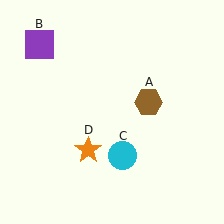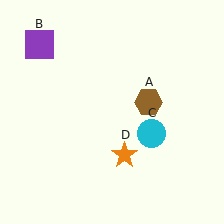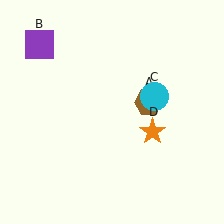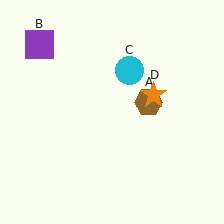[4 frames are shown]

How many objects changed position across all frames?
2 objects changed position: cyan circle (object C), orange star (object D).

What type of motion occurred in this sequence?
The cyan circle (object C), orange star (object D) rotated counterclockwise around the center of the scene.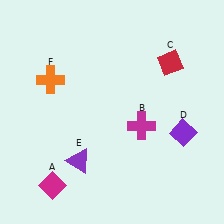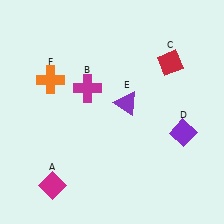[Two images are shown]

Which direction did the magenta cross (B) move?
The magenta cross (B) moved left.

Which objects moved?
The objects that moved are: the magenta cross (B), the purple triangle (E).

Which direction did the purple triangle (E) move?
The purple triangle (E) moved up.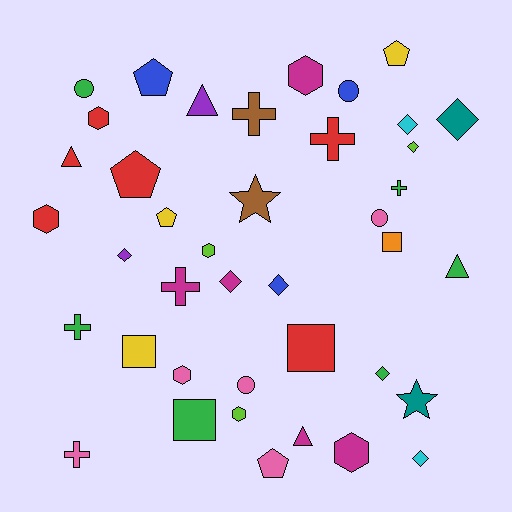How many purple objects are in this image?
There are 2 purple objects.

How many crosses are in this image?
There are 6 crosses.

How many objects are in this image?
There are 40 objects.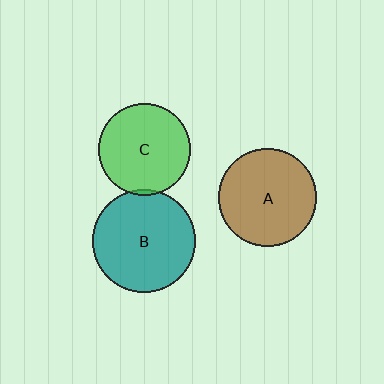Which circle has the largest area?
Circle B (teal).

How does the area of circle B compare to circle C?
Approximately 1.3 times.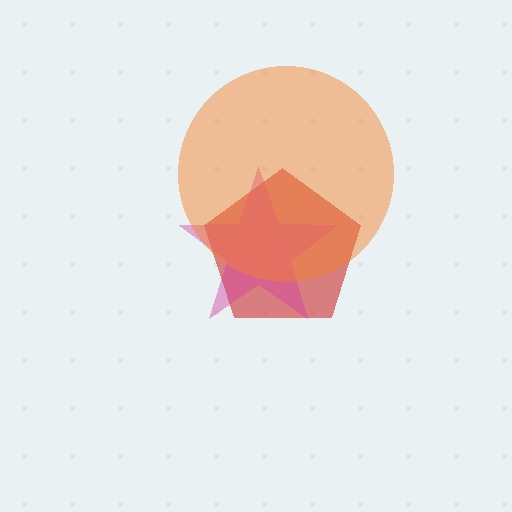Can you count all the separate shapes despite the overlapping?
Yes, there are 3 separate shapes.